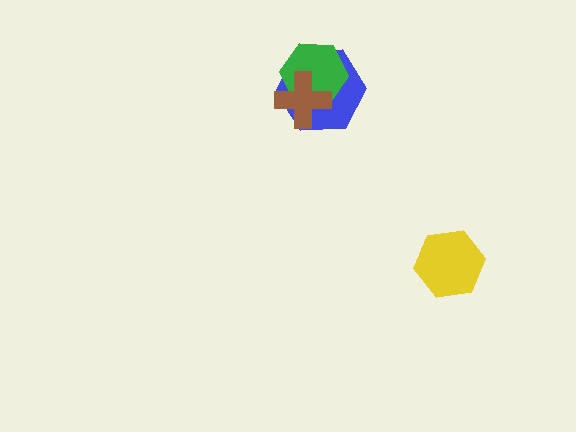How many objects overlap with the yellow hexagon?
0 objects overlap with the yellow hexagon.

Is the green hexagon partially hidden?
Yes, it is partially covered by another shape.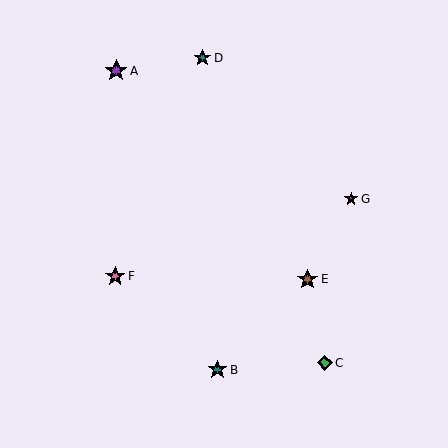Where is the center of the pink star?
The center of the pink star is at (115, 276).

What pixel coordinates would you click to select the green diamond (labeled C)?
Click at (325, 363) to select the green diamond C.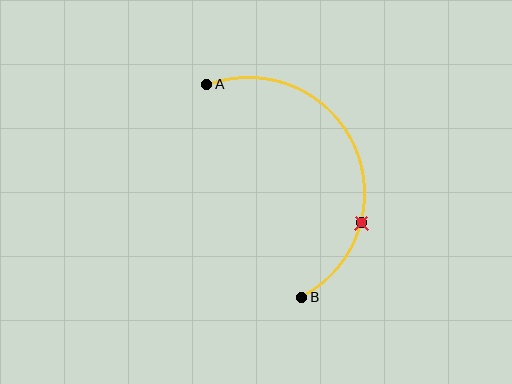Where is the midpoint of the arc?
The arc midpoint is the point on the curve farthest from the straight line joining A and B. It sits to the right of that line.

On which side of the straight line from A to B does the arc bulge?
The arc bulges to the right of the straight line connecting A and B.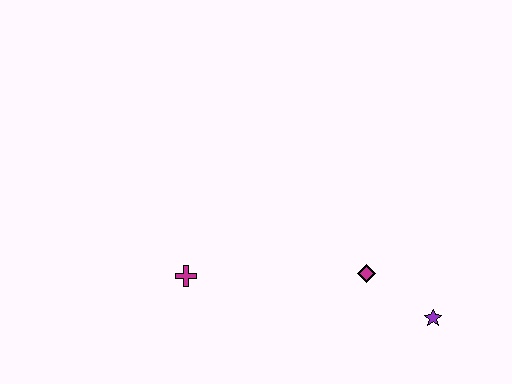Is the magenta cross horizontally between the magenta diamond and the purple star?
No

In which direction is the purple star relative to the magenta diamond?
The purple star is to the right of the magenta diamond.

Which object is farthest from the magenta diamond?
The magenta cross is farthest from the magenta diamond.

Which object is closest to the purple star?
The magenta diamond is closest to the purple star.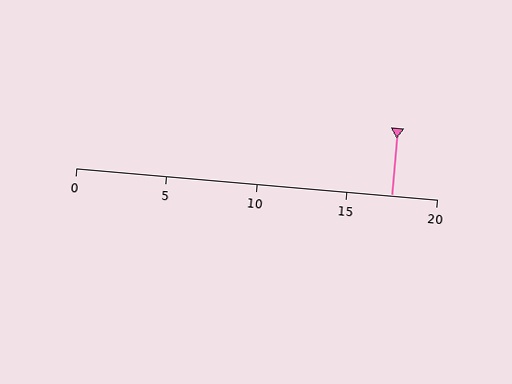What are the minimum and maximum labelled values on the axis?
The axis runs from 0 to 20.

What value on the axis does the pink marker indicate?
The marker indicates approximately 17.5.